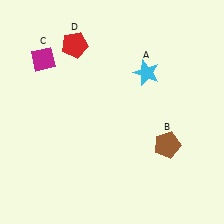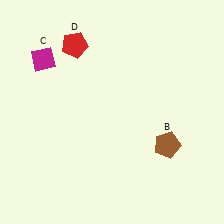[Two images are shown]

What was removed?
The cyan star (A) was removed in Image 2.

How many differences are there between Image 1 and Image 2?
There is 1 difference between the two images.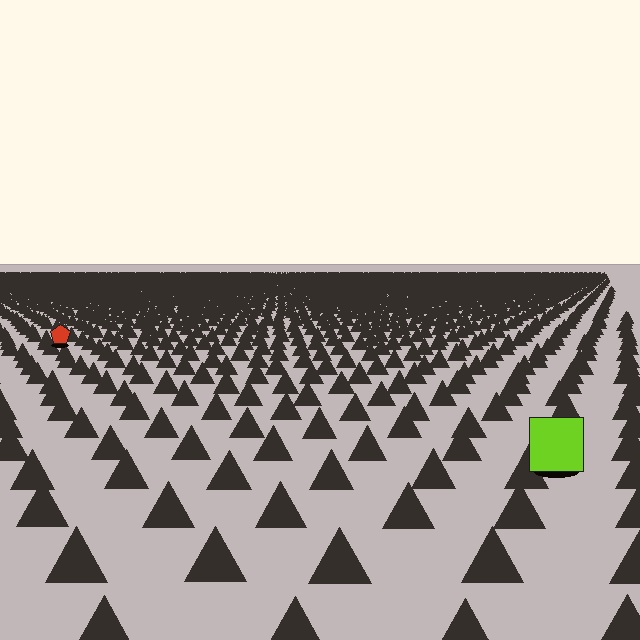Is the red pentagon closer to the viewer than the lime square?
No. The lime square is closer — you can tell from the texture gradient: the ground texture is coarser near it.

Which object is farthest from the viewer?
The red pentagon is farthest from the viewer. It appears smaller and the ground texture around it is denser.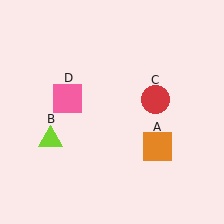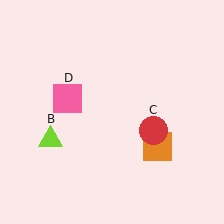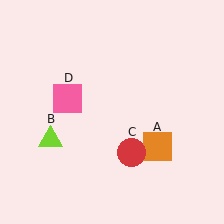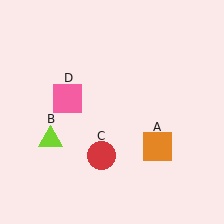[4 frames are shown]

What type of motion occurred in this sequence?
The red circle (object C) rotated clockwise around the center of the scene.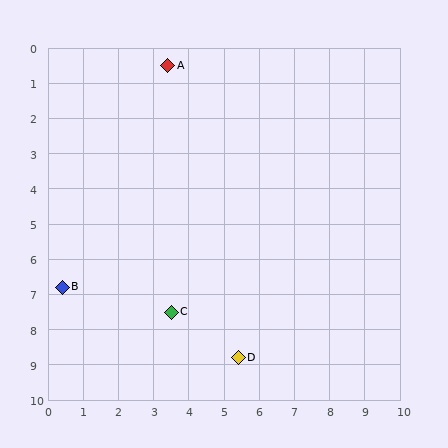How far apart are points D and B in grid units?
Points D and B are about 5.4 grid units apart.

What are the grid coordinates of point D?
Point D is at approximately (5.4, 8.8).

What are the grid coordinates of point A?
Point A is at approximately (3.4, 0.5).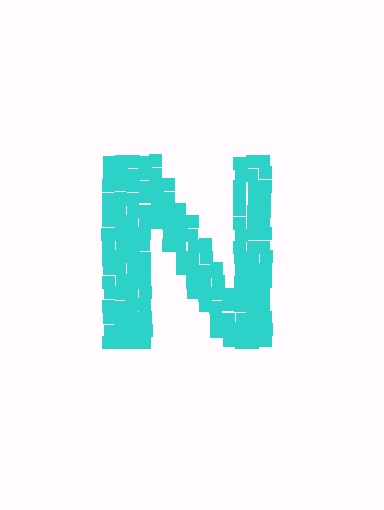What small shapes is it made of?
It is made of small squares.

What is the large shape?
The large shape is the letter N.